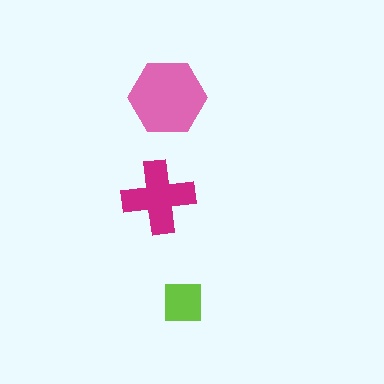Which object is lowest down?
The lime square is bottommost.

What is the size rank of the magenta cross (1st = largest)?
2nd.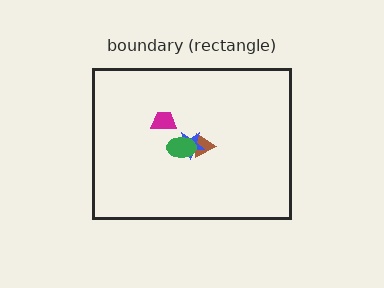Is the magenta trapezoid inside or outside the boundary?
Inside.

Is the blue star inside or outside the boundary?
Inside.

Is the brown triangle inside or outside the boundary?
Inside.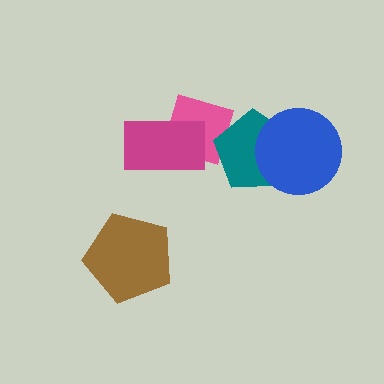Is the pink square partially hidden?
Yes, it is partially covered by another shape.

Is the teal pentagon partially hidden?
Yes, it is partially covered by another shape.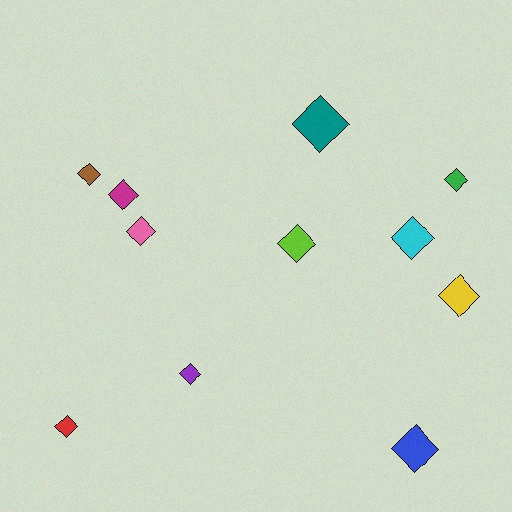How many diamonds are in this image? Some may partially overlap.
There are 11 diamonds.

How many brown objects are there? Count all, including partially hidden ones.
There is 1 brown object.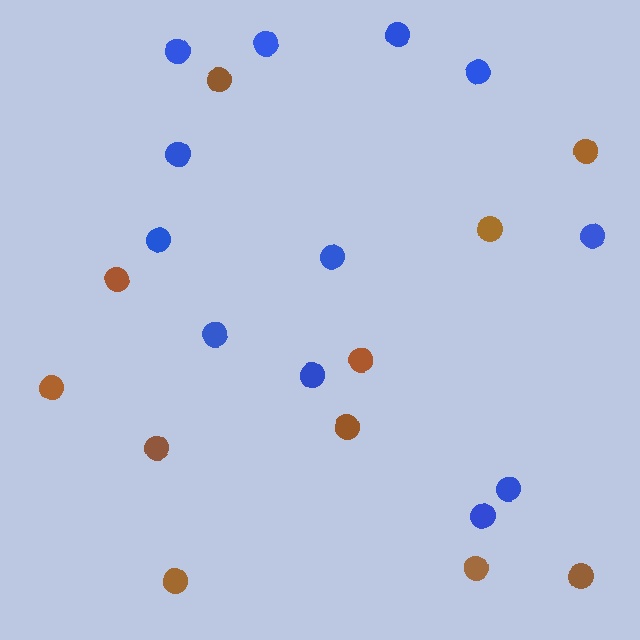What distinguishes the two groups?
There are 2 groups: one group of blue circles (12) and one group of brown circles (11).